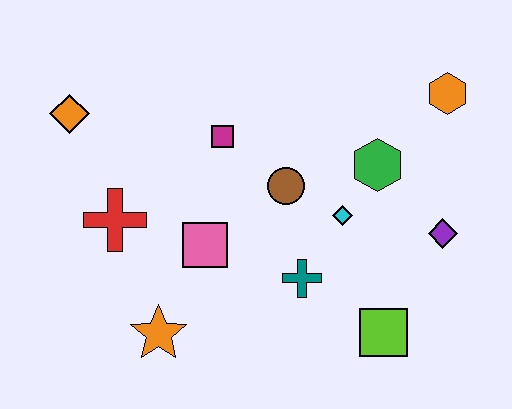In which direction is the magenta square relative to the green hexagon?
The magenta square is to the left of the green hexagon.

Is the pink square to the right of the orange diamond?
Yes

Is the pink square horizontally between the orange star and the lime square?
Yes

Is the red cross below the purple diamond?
No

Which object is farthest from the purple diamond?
The orange diamond is farthest from the purple diamond.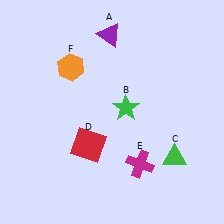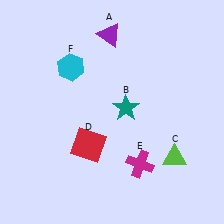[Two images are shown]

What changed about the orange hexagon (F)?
In Image 1, F is orange. In Image 2, it changed to cyan.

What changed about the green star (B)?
In Image 1, B is green. In Image 2, it changed to teal.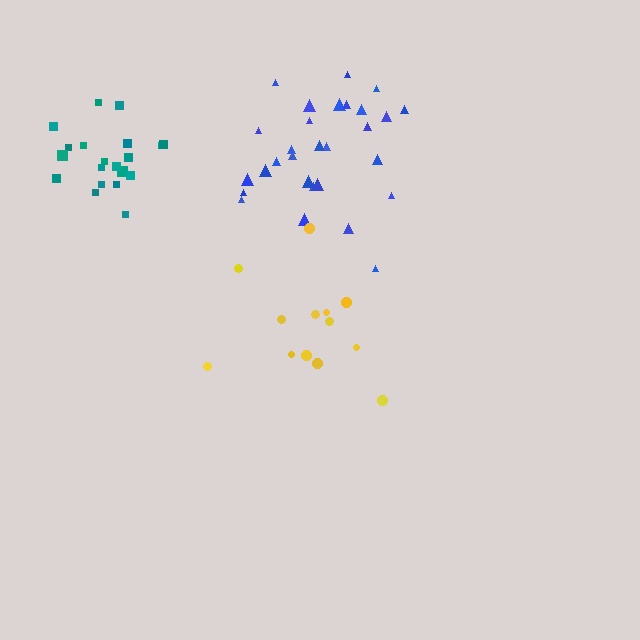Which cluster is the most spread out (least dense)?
Yellow.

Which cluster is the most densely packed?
Teal.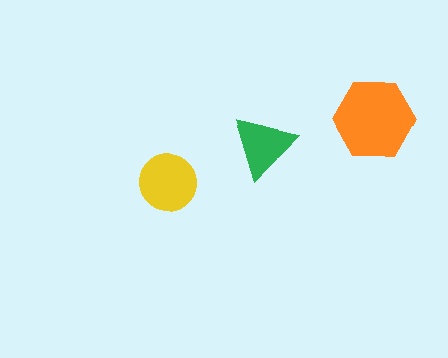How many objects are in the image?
There are 3 objects in the image.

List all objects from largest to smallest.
The orange hexagon, the yellow circle, the green triangle.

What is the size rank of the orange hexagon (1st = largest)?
1st.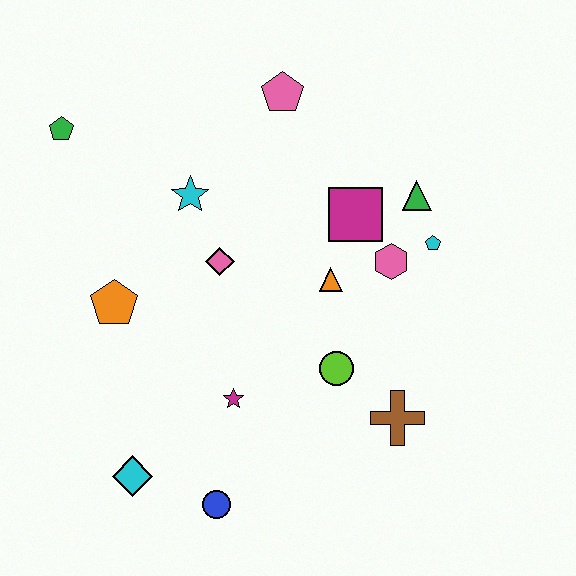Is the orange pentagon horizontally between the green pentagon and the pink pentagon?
Yes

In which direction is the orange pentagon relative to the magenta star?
The orange pentagon is to the left of the magenta star.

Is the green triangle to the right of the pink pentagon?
Yes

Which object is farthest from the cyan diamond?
The pink pentagon is farthest from the cyan diamond.